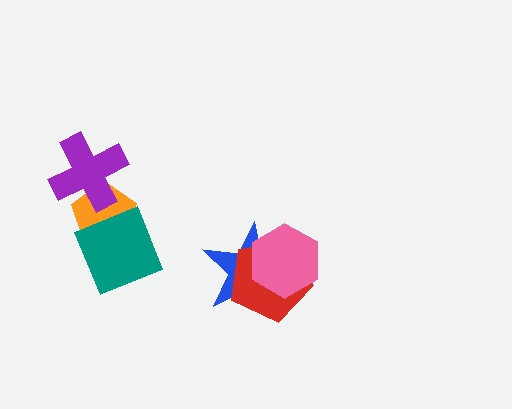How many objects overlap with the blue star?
2 objects overlap with the blue star.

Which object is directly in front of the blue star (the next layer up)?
The red pentagon is directly in front of the blue star.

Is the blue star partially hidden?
Yes, it is partially covered by another shape.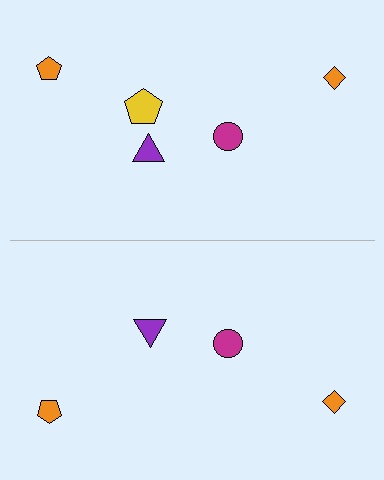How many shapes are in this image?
There are 9 shapes in this image.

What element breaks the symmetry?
A yellow pentagon is missing from the bottom side.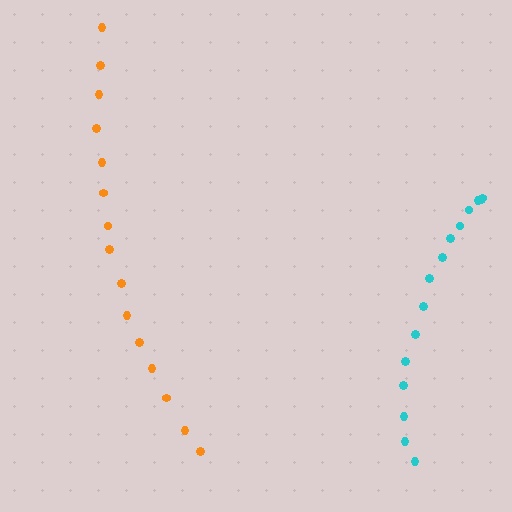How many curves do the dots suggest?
There are 2 distinct paths.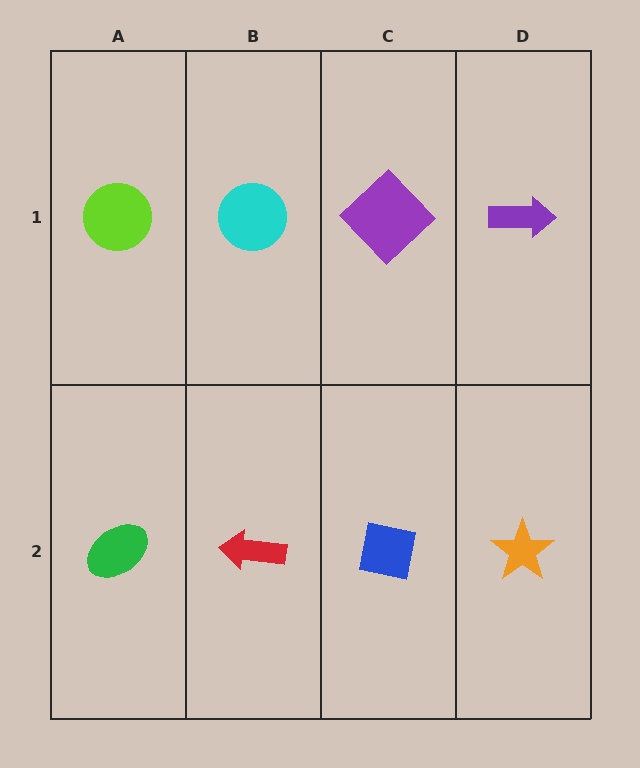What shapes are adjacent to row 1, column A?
A green ellipse (row 2, column A), a cyan circle (row 1, column B).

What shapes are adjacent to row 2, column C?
A purple diamond (row 1, column C), a red arrow (row 2, column B), an orange star (row 2, column D).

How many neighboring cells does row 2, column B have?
3.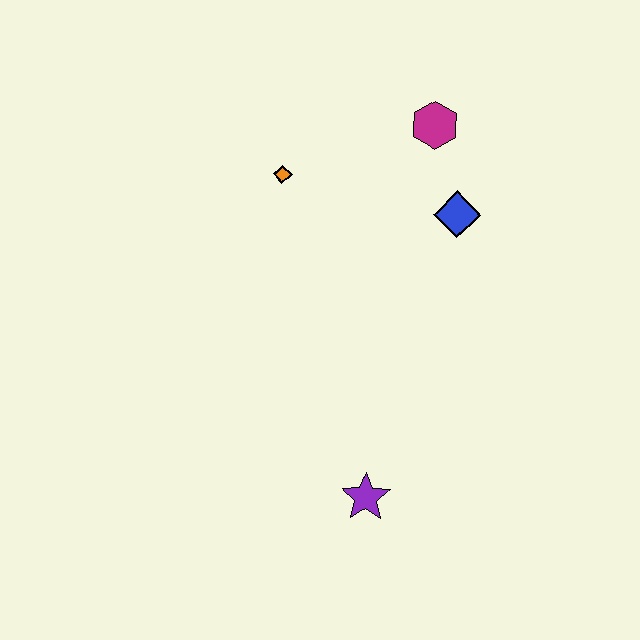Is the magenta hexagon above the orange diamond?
Yes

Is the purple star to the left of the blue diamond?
Yes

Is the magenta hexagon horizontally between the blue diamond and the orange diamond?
Yes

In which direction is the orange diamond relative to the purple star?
The orange diamond is above the purple star.